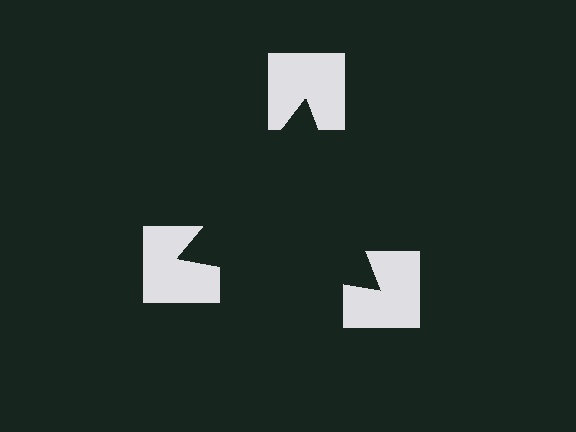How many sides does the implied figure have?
3 sides.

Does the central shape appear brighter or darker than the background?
It typically appears slightly darker than the background, even though no actual brightness change is drawn.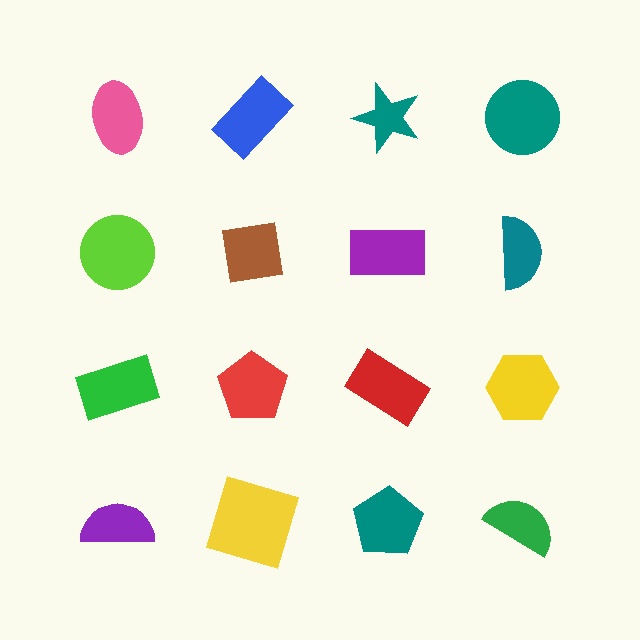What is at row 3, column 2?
A red pentagon.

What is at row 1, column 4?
A teal circle.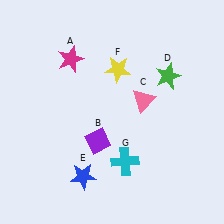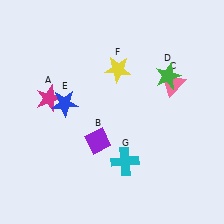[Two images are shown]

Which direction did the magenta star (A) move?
The magenta star (A) moved down.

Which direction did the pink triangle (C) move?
The pink triangle (C) moved right.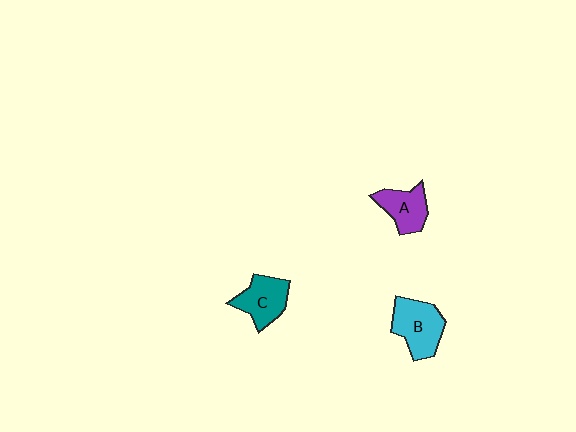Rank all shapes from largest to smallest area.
From largest to smallest: B (cyan), C (teal), A (purple).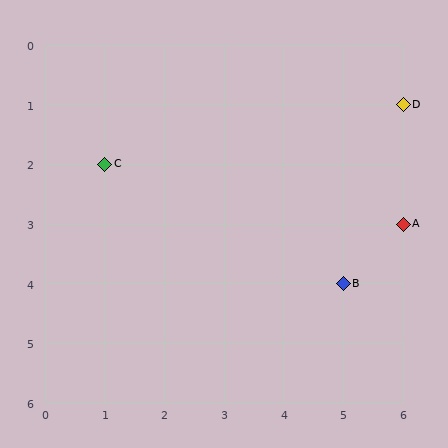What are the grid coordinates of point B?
Point B is at grid coordinates (5, 4).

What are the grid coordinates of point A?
Point A is at grid coordinates (6, 3).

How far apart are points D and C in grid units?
Points D and C are 5 columns and 1 row apart (about 5.1 grid units diagonally).